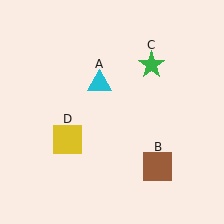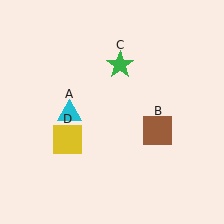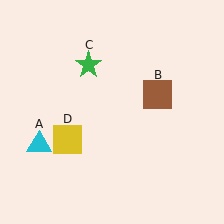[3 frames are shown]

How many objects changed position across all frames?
3 objects changed position: cyan triangle (object A), brown square (object B), green star (object C).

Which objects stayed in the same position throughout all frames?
Yellow square (object D) remained stationary.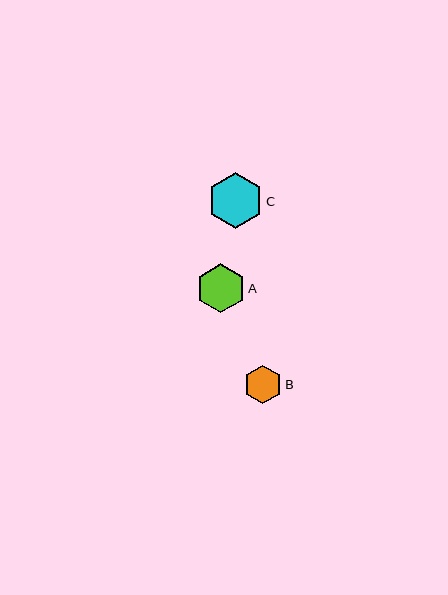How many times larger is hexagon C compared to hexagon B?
Hexagon C is approximately 1.5 times the size of hexagon B.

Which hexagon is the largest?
Hexagon C is the largest with a size of approximately 56 pixels.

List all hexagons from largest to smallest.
From largest to smallest: C, A, B.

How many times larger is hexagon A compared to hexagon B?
Hexagon A is approximately 1.3 times the size of hexagon B.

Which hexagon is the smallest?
Hexagon B is the smallest with a size of approximately 38 pixels.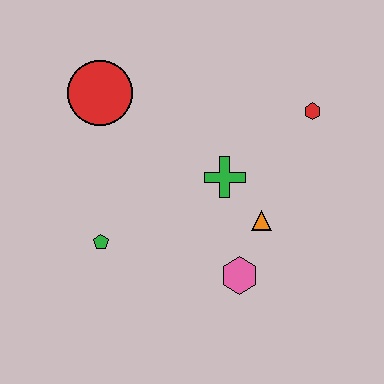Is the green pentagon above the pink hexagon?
Yes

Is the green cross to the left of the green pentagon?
No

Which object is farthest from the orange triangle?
The red circle is farthest from the orange triangle.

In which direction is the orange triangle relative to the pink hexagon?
The orange triangle is above the pink hexagon.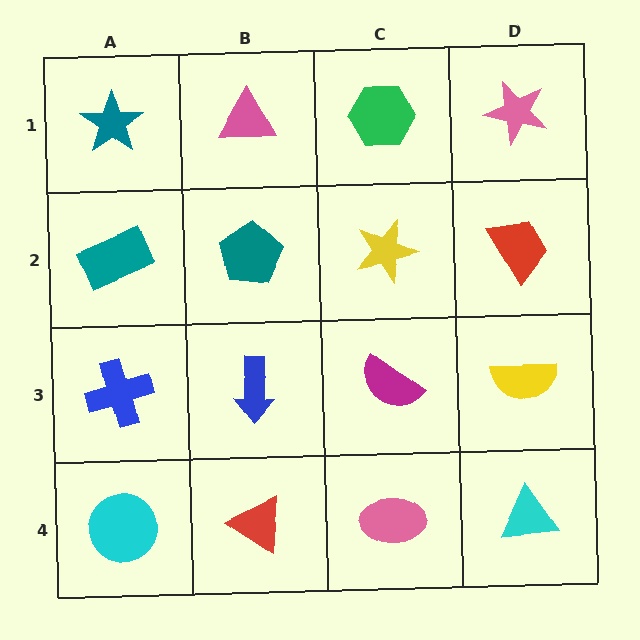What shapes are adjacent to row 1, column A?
A teal rectangle (row 2, column A), a pink triangle (row 1, column B).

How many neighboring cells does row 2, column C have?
4.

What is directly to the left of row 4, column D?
A pink ellipse.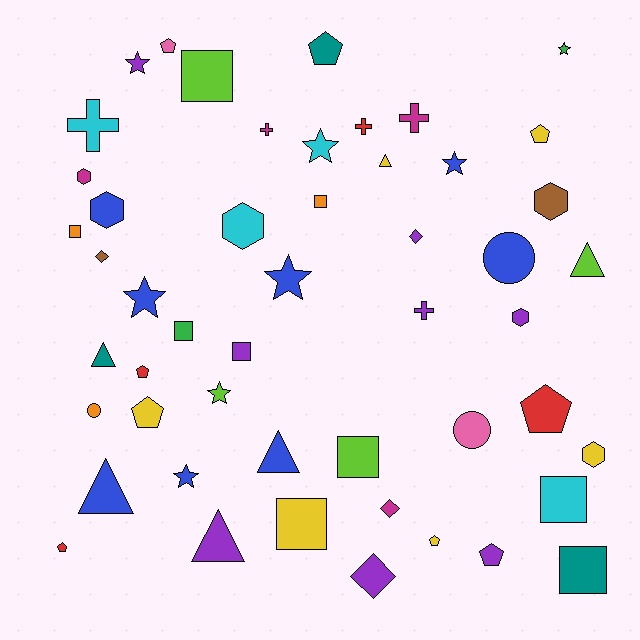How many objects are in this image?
There are 50 objects.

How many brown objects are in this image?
There are 2 brown objects.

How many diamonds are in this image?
There are 4 diamonds.